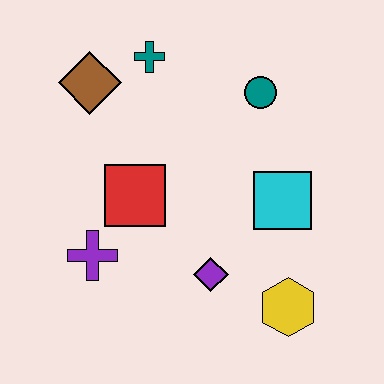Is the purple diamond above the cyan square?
No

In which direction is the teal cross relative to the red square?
The teal cross is above the red square.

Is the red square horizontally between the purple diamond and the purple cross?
Yes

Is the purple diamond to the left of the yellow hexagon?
Yes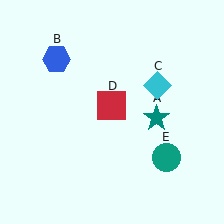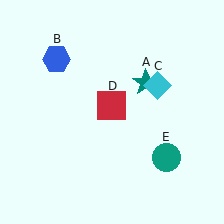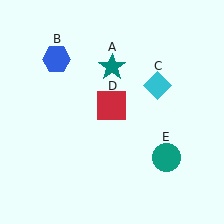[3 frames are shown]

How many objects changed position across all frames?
1 object changed position: teal star (object A).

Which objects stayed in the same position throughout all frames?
Blue hexagon (object B) and cyan diamond (object C) and red square (object D) and teal circle (object E) remained stationary.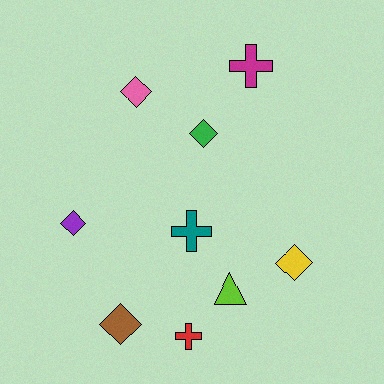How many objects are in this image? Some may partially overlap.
There are 9 objects.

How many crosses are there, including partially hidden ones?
There are 3 crosses.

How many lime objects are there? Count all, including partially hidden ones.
There is 1 lime object.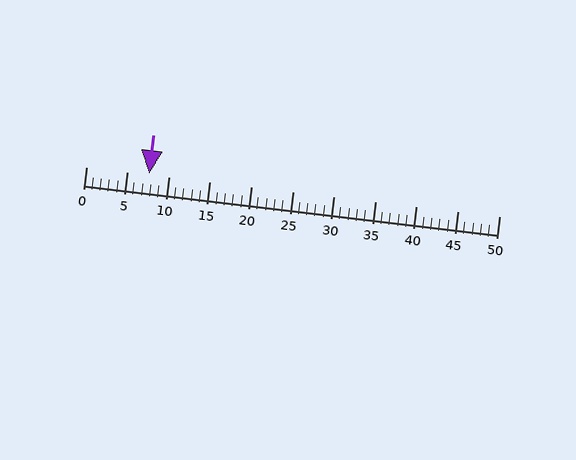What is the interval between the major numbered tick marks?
The major tick marks are spaced 5 units apart.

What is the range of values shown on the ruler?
The ruler shows values from 0 to 50.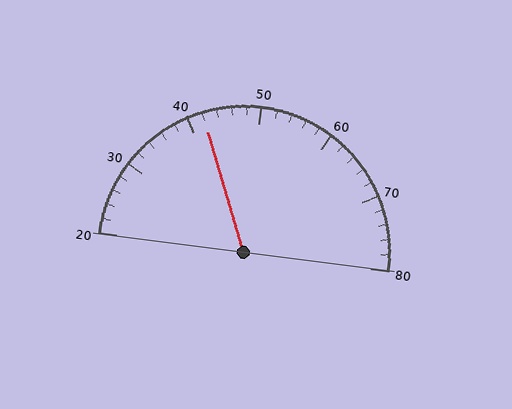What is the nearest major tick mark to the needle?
The nearest major tick mark is 40.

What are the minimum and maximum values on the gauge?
The gauge ranges from 20 to 80.